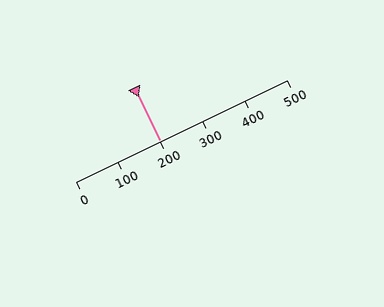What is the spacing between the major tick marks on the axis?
The major ticks are spaced 100 apart.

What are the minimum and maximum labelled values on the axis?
The axis runs from 0 to 500.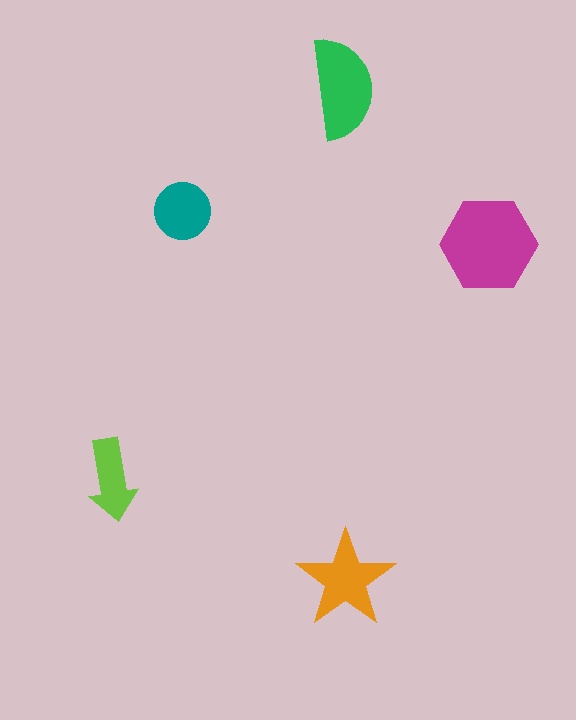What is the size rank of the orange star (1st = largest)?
3rd.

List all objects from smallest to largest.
The lime arrow, the teal circle, the orange star, the green semicircle, the magenta hexagon.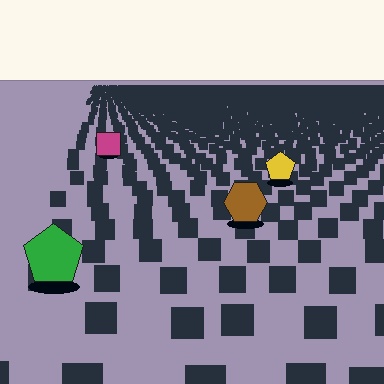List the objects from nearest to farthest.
From nearest to farthest: the green pentagon, the brown hexagon, the yellow pentagon, the magenta square.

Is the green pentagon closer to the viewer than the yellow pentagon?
Yes. The green pentagon is closer — you can tell from the texture gradient: the ground texture is coarser near it.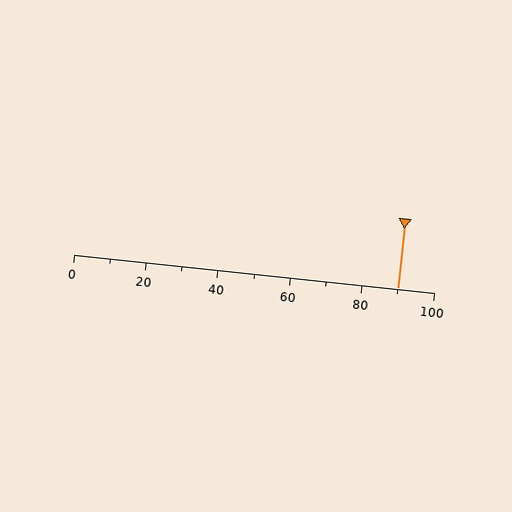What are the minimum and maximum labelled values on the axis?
The axis runs from 0 to 100.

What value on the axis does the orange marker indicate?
The marker indicates approximately 90.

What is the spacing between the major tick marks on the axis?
The major ticks are spaced 20 apart.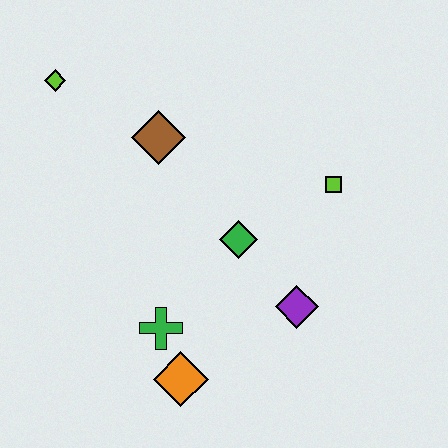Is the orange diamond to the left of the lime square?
Yes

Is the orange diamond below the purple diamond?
Yes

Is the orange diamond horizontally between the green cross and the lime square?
Yes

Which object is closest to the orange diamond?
The green cross is closest to the orange diamond.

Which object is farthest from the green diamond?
The lime diamond is farthest from the green diamond.